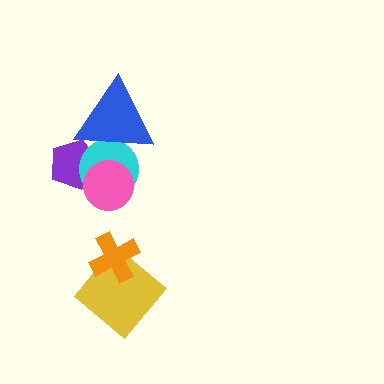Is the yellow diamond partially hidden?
Yes, it is partially covered by another shape.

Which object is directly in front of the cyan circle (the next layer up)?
The blue triangle is directly in front of the cyan circle.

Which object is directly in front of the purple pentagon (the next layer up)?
The cyan circle is directly in front of the purple pentagon.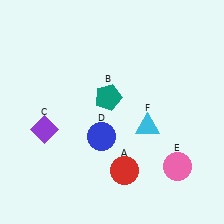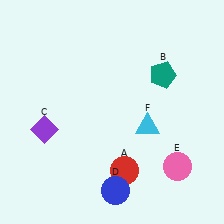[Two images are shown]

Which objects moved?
The objects that moved are: the teal pentagon (B), the blue circle (D).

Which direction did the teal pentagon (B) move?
The teal pentagon (B) moved right.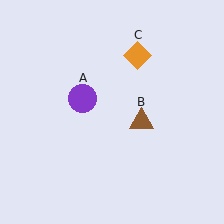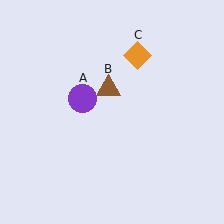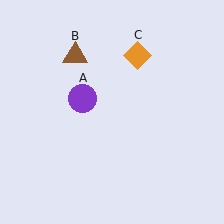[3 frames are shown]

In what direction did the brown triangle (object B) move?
The brown triangle (object B) moved up and to the left.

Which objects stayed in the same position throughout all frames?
Purple circle (object A) and orange diamond (object C) remained stationary.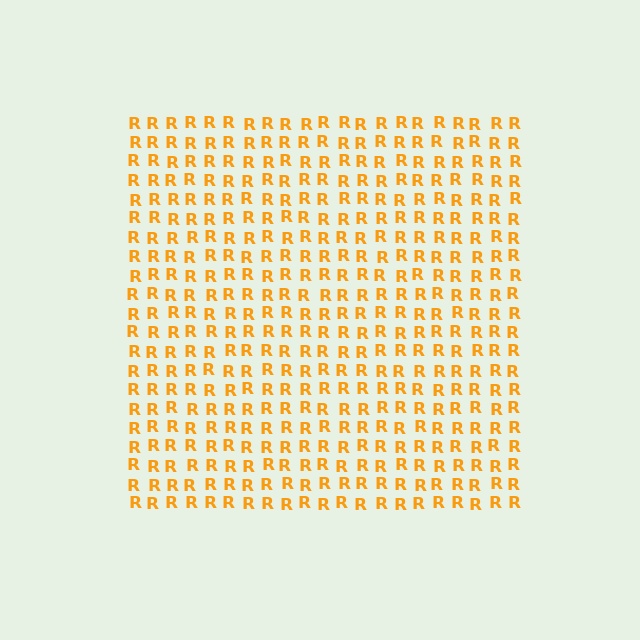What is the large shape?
The large shape is a square.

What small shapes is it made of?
It is made of small letter R's.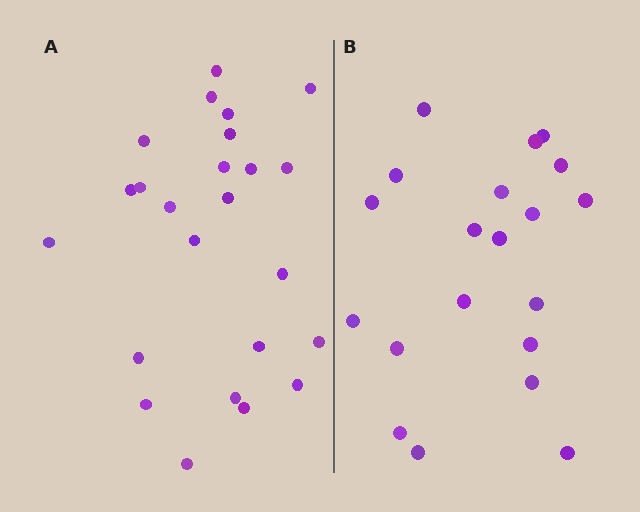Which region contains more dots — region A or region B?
Region A (the left region) has more dots.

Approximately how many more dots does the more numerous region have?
Region A has about 4 more dots than region B.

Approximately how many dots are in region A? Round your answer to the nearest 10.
About 20 dots. (The exact count is 24, which rounds to 20.)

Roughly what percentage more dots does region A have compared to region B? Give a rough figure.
About 20% more.